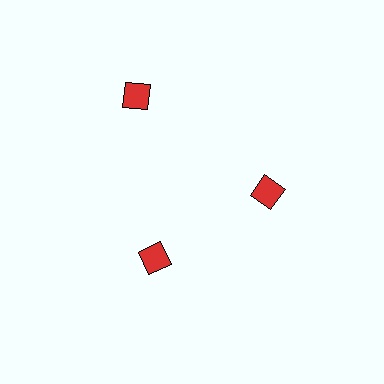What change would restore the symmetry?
The symmetry would be restored by moving it inward, back onto the ring so that all 3 diamonds sit at equal angles and equal distance from the center.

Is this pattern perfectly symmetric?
No. The 3 red diamonds are arranged in a ring, but one element near the 11 o'clock position is pushed outward from the center, breaking the 3-fold rotational symmetry.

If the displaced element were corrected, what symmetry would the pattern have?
It would have 3-fold rotational symmetry — the pattern would map onto itself every 120 degrees.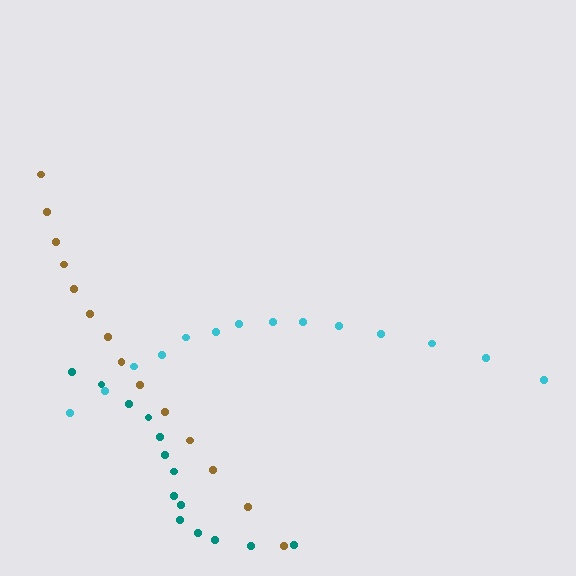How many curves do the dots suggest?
There are 3 distinct paths.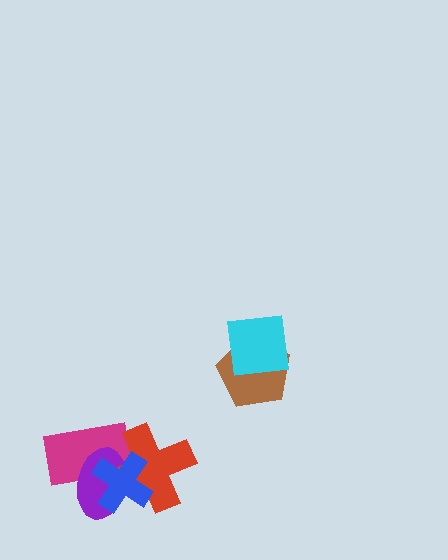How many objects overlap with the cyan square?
1 object overlaps with the cyan square.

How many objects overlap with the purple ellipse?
3 objects overlap with the purple ellipse.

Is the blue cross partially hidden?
No, no other shape covers it.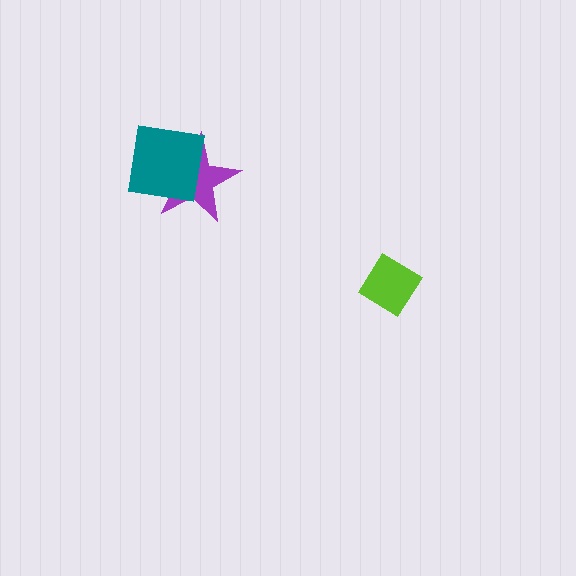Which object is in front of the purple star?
The teal square is in front of the purple star.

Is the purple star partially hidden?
Yes, it is partially covered by another shape.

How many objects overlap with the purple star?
1 object overlaps with the purple star.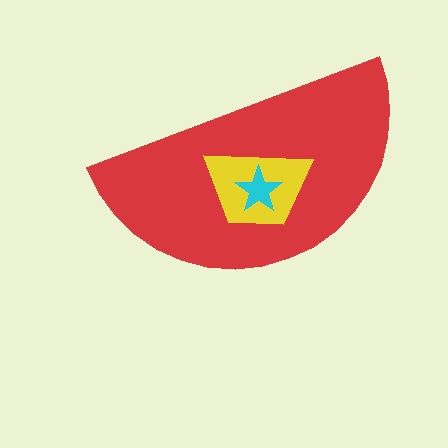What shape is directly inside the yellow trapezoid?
The cyan star.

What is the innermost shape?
The cyan star.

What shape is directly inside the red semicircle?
The yellow trapezoid.